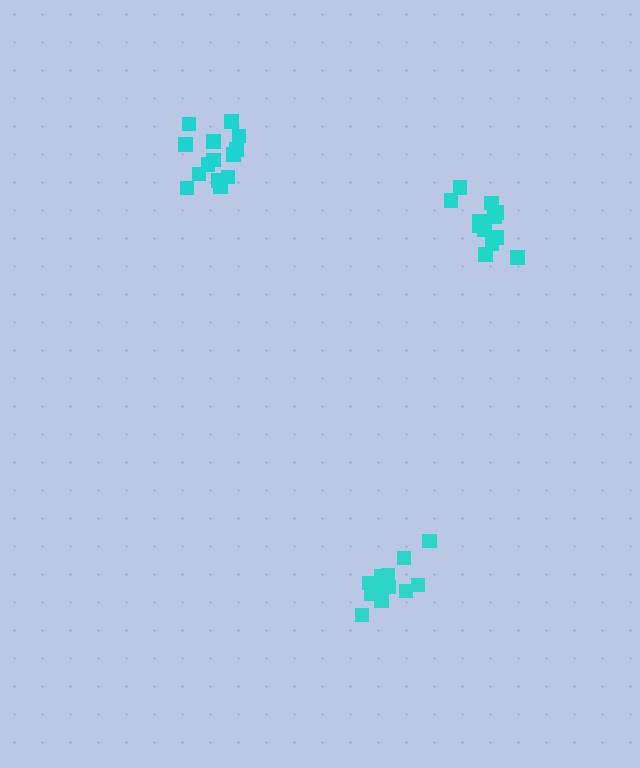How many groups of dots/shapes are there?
There are 3 groups.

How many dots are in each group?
Group 1: 13 dots, Group 2: 12 dots, Group 3: 14 dots (39 total).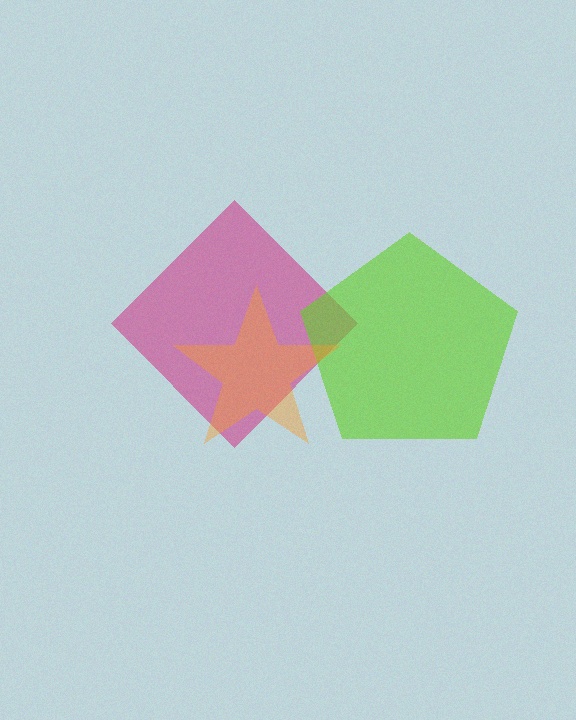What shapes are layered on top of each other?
The layered shapes are: a magenta diamond, a lime pentagon, an orange star.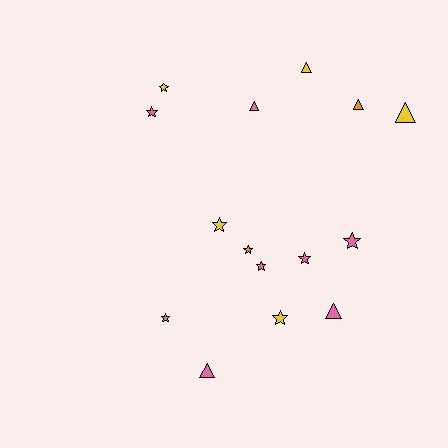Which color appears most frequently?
Pink, with 8 objects.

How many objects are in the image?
There are 15 objects.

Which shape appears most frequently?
Star, with 9 objects.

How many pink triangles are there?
There are 3 pink triangles.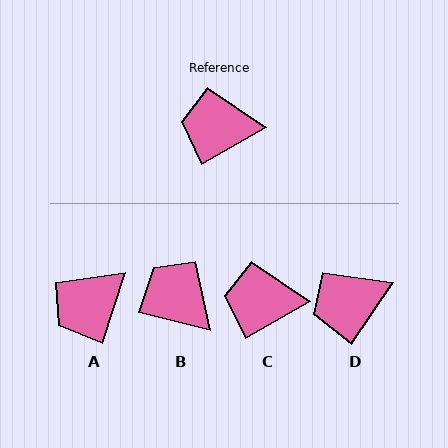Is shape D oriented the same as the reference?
No, it is off by about 26 degrees.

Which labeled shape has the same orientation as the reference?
C.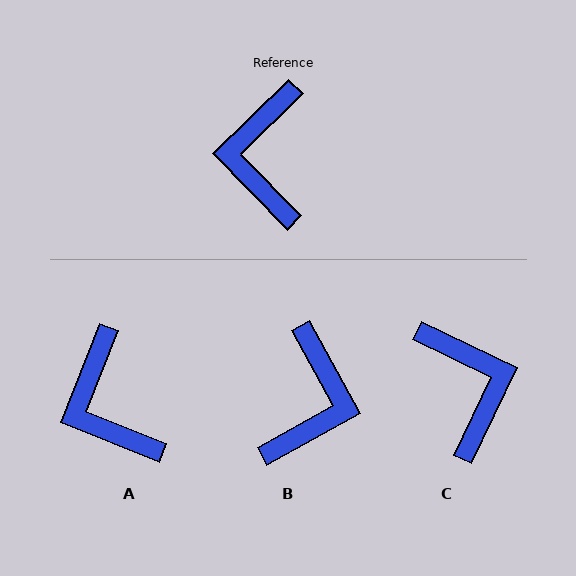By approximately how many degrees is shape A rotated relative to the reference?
Approximately 24 degrees counter-clockwise.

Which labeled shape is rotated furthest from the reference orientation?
B, about 164 degrees away.